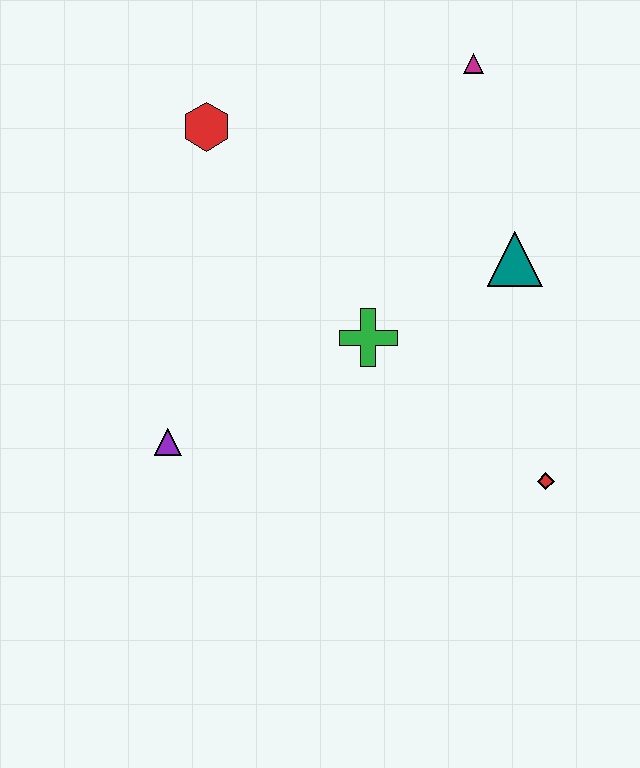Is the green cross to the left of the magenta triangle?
Yes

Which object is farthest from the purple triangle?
The magenta triangle is farthest from the purple triangle.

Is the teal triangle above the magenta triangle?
No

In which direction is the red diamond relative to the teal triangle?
The red diamond is below the teal triangle.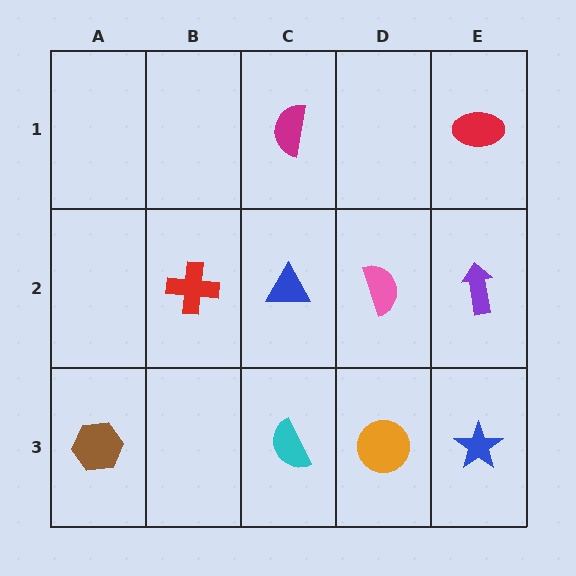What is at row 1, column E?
A red ellipse.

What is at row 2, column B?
A red cross.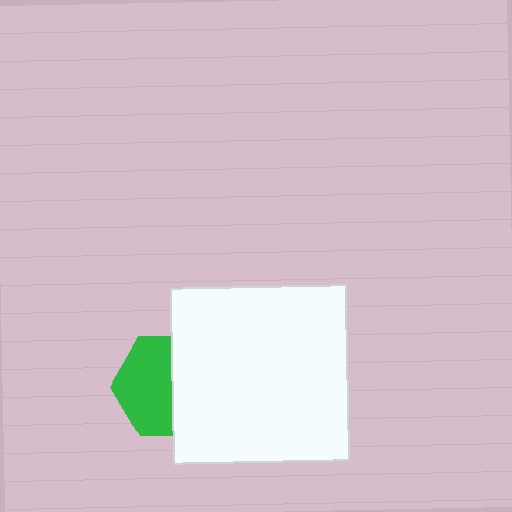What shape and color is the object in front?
The object in front is a white square.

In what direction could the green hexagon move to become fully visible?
The green hexagon could move left. That would shift it out from behind the white square entirely.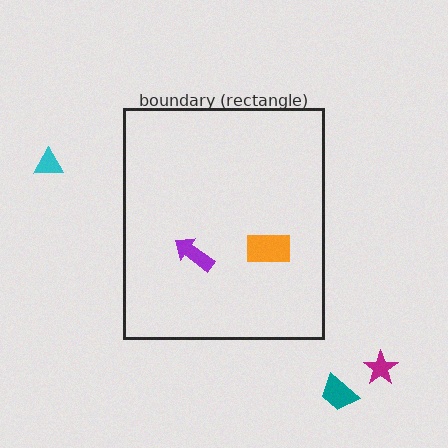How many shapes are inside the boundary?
2 inside, 3 outside.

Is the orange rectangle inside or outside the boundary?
Inside.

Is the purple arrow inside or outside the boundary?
Inside.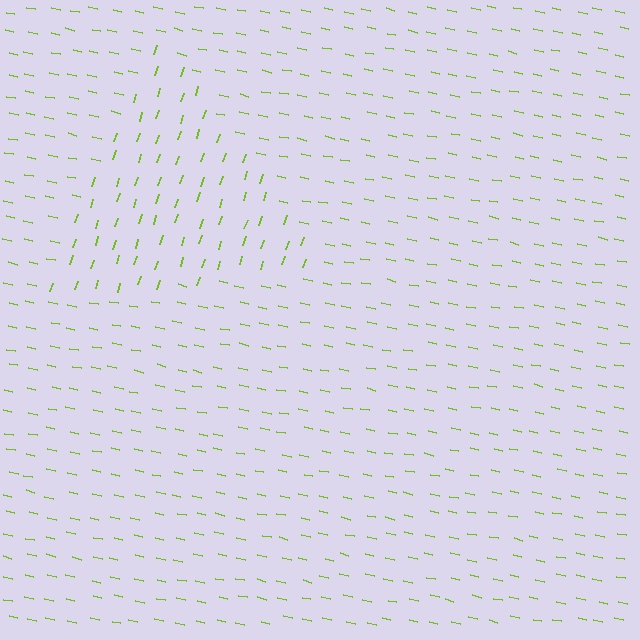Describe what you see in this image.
The image is filled with small lime line segments. A triangle region in the image has lines oriented differently from the surrounding lines, creating a visible texture boundary.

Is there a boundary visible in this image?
Yes, there is a texture boundary formed by a change in line orientation.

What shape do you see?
I see a triangle.